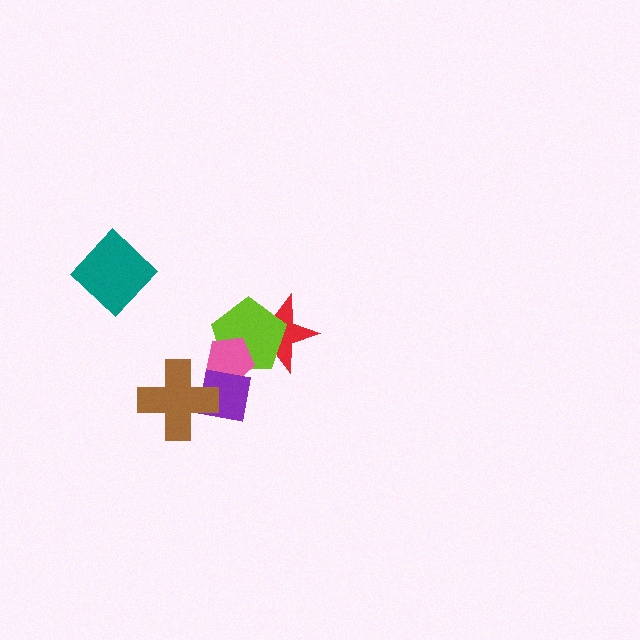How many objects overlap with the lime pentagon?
3 objects overlap with the lime pentagon.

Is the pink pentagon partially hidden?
Yes, it is partially covered by another shape.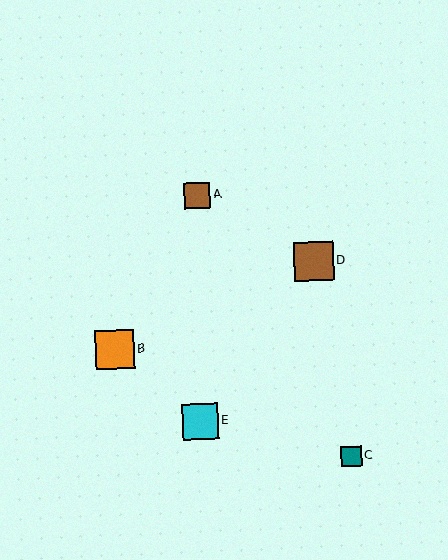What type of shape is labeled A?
Shape A is a brown square.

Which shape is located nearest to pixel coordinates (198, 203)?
The brown square (labeled A) at (197, 195) is nearest to that location.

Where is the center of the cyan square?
The center of the cyan square is at (200, 422).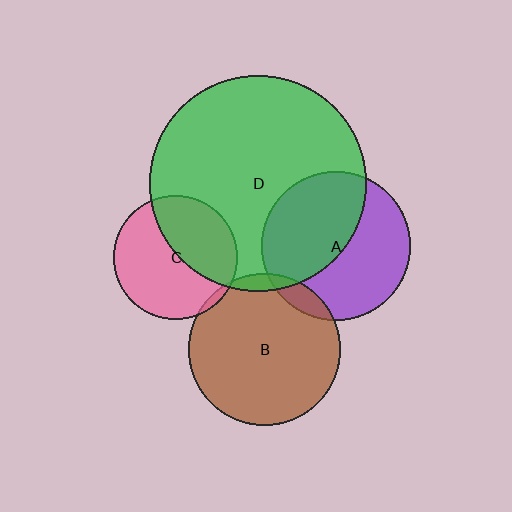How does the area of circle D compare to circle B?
Approximately 2.0 times.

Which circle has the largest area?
Circle D (green).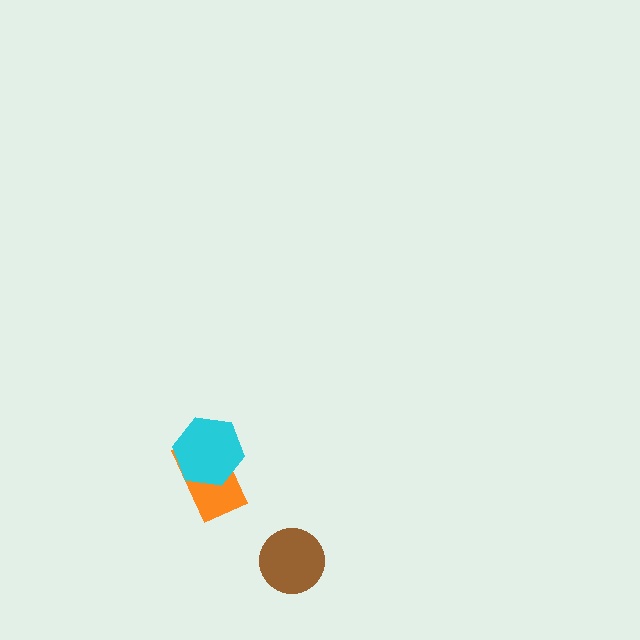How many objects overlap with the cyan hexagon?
1 object overlaps with the cyan hexagon.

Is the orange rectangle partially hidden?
Yes, it is partially covered by another shape.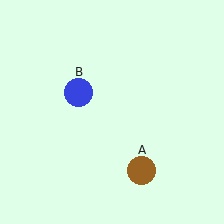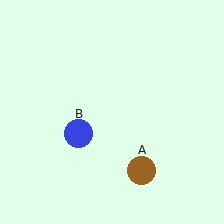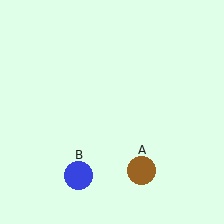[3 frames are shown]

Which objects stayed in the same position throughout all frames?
Brown circle (object A) remained stationary.